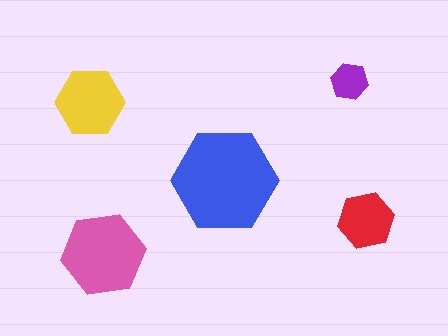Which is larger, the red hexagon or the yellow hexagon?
The yellow one.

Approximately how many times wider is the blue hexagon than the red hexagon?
About 2 times wider.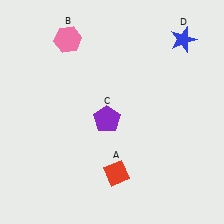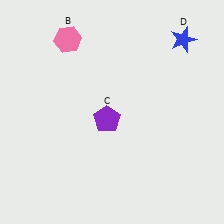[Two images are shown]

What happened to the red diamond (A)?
The red diamond (A) was removed in Image 2. It was in the bottom-right area of Image 1.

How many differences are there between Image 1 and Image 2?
There is 1 difference between the two images.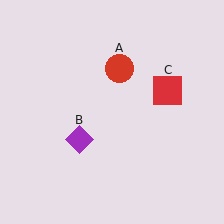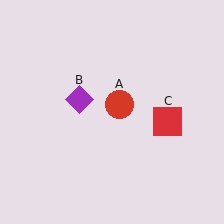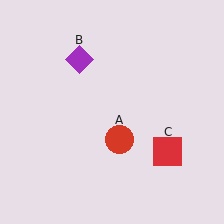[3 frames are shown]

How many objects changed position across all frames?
3 objects changed position: red circle (object A), purple diamond (object B), red square (object C).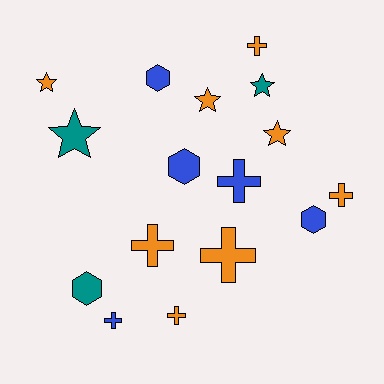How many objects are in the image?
There are 16 objects.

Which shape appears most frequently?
Cross, with 7 objects.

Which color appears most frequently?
Orange, with 8 objects.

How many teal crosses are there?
There are no teal crosses.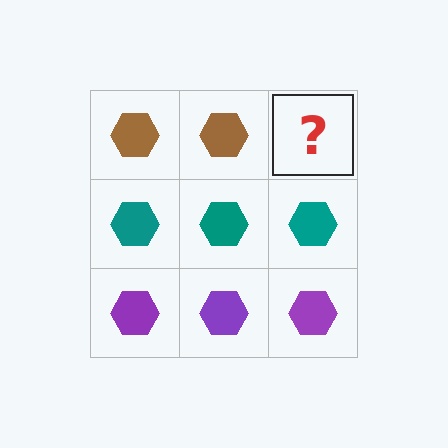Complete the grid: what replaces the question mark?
The question mark should be replaced with a brown hexagon.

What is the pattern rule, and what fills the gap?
The rule is that each row has a consistent color. The gap should be filled with a brown hexagon.